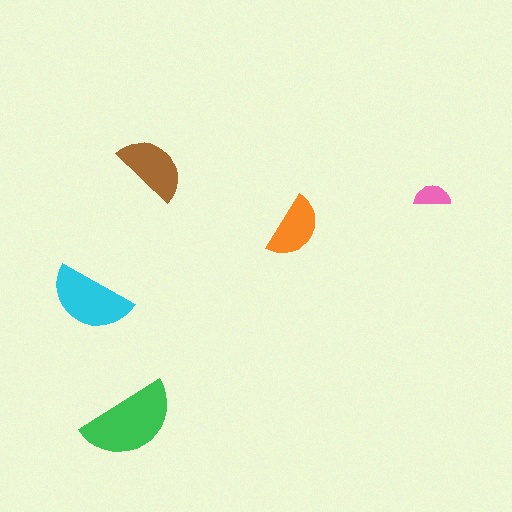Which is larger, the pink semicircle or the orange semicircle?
The orange one.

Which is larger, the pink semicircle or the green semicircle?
The green one.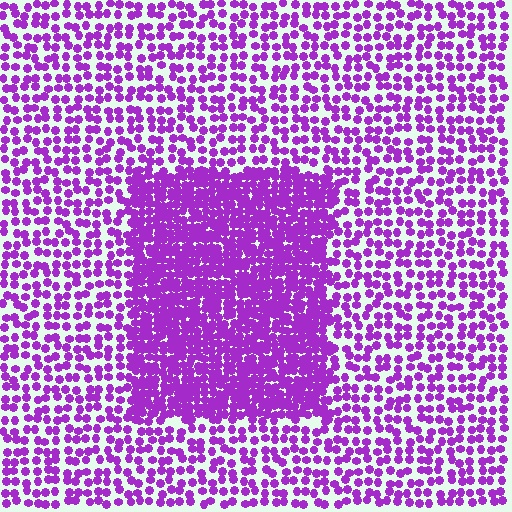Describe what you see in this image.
The image contains small purple elements arranged at two different densities. A rectangle-shaped region is visible where the elements are more densely packed than the surrounding area.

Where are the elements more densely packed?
The elements are more densely packed inside the rectangle boundary.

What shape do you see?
I see a rectangle.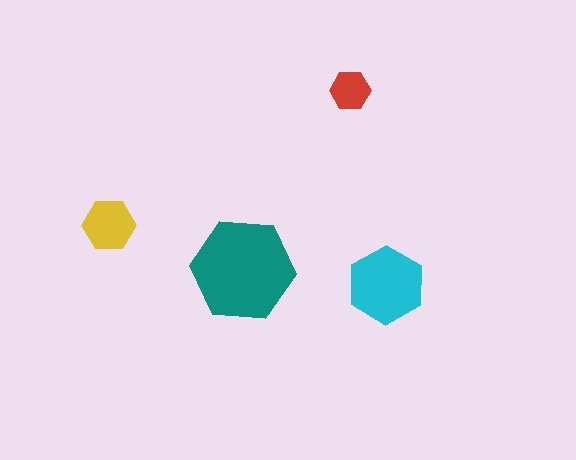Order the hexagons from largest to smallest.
the teal one, the cyan one, the yellow one, the red one.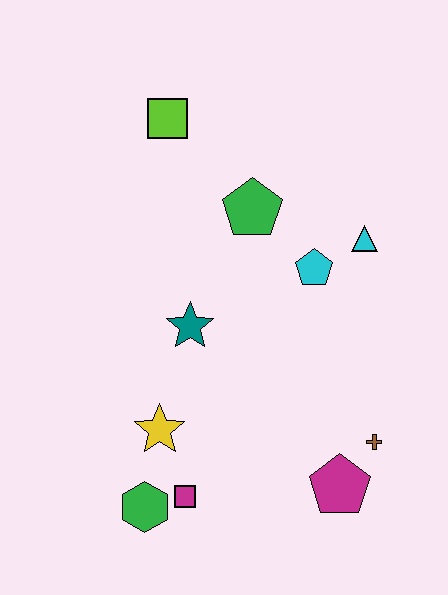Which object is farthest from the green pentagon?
The green hexagon is farthest from the green pentagon.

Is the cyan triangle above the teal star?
Yes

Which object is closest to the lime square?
The green pentagon is closest to the lime square.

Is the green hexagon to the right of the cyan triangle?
No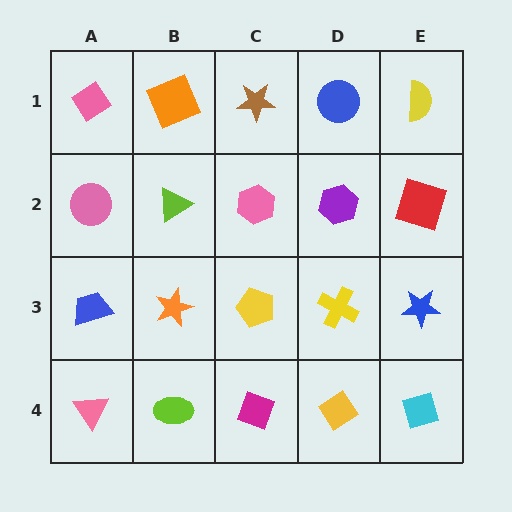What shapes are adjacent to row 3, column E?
A red square (row 2, column E), a cyan diamond (row 4, column E), a yellow cross (row 3, column D).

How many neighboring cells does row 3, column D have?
4.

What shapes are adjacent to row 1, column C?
A pink hexagon (row 2, column C), an orange square (row 1, column B), a blue circle (row 1, column D).